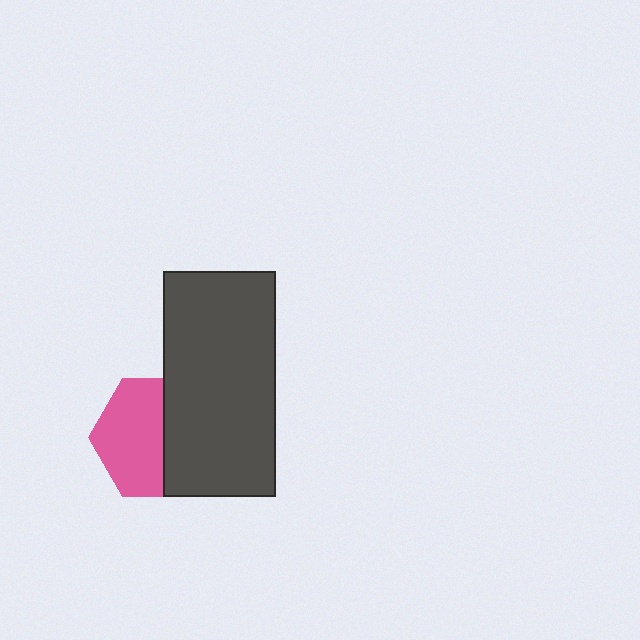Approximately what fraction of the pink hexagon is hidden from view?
Roughly 43% of the pink hexagon is hidden behind the dark gray rectangle.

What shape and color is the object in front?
The object in front is a dark gray rectangle.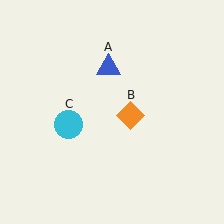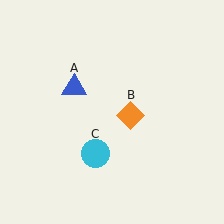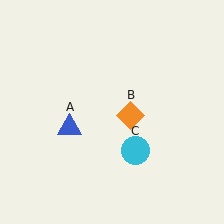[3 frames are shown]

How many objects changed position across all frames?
2 objects changed position: blue triangle (object A), cyan circle (object C).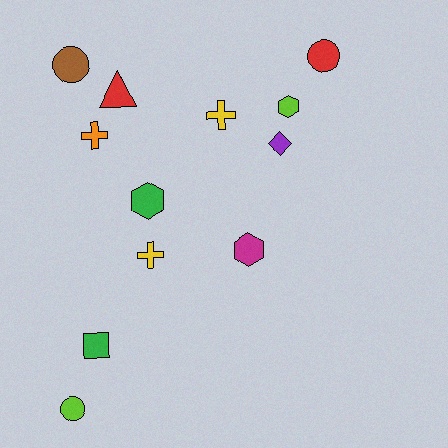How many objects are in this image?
There are 12 objects.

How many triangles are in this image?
There is 1 triangle.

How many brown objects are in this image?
There is 1 brown object.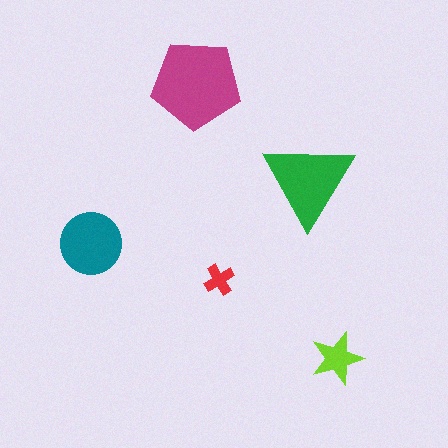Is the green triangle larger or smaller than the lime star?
Larger.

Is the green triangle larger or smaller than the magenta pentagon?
Smaller.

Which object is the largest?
The magenta pentagon.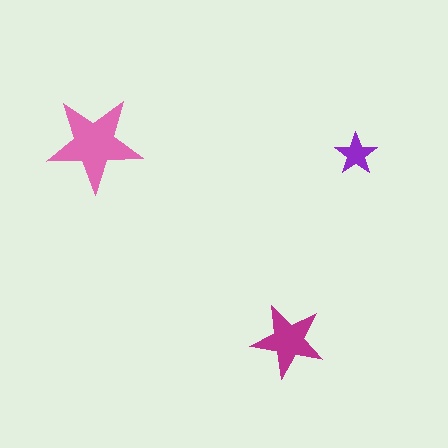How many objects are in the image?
There are 3 objects in the image.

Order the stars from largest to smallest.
the pink one, the magenta one, the purple one.